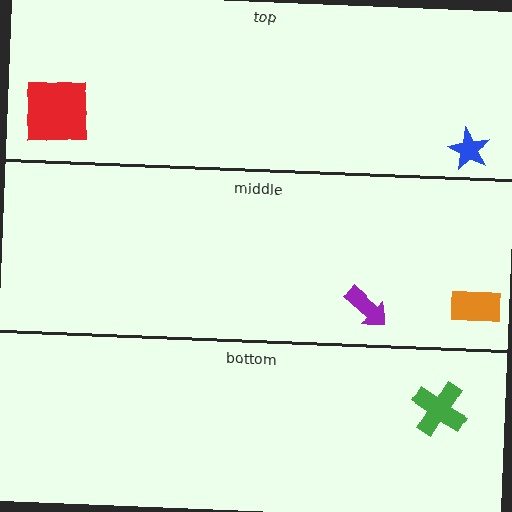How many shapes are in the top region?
2.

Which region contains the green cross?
The bottom region.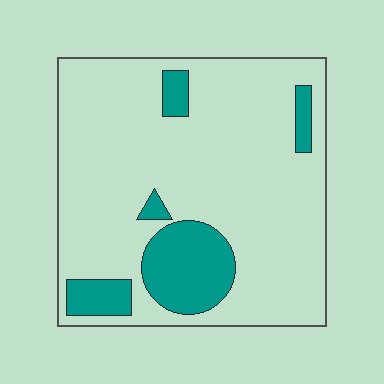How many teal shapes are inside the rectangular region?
5.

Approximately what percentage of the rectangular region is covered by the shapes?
Approximately 15%.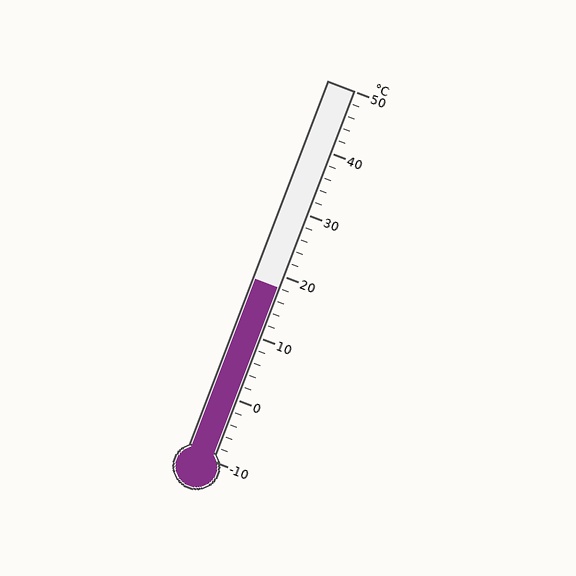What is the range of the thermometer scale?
The thermometer scale ranges from -10°C to 50°C.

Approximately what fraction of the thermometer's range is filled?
The thermometer is filled to approximately 45% of its range.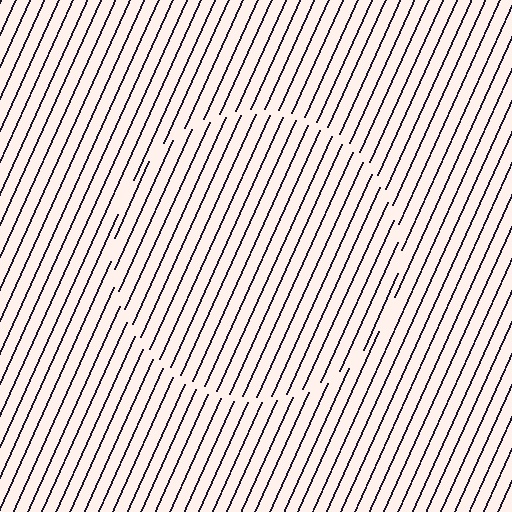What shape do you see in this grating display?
An illusory circle. The interior of the shape contains the same grating, shifted by half a period — the contour is defined by the phase discontinuity where line-ends from the inner and outer gratings abut.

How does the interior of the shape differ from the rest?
The interior of the shape contains the same grating, shifted by half a period — the contour is defined by the phase discontinuity where line-ends from the inner and outer gratings abut.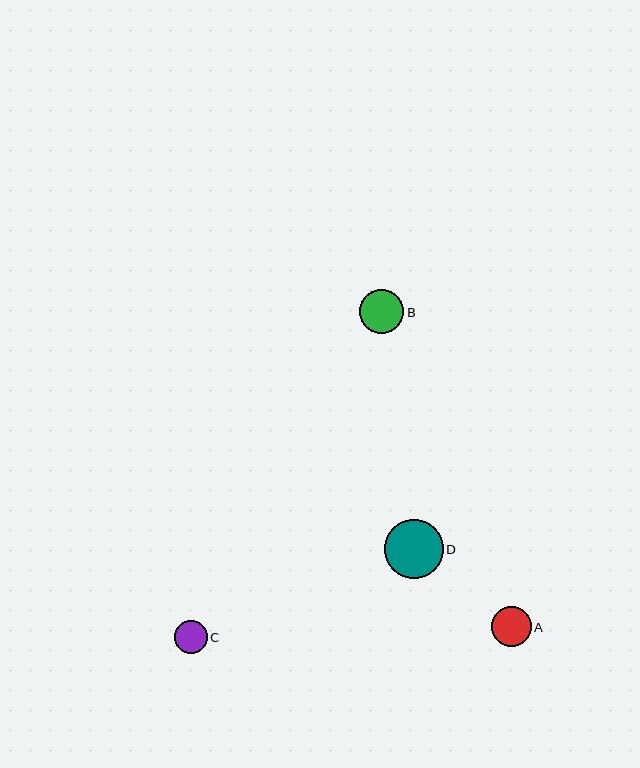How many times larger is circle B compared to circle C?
Circle B is approximately 1.3 times the size of circle C.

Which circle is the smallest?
Circle C is the smallest with a size of approximately 33 pixels.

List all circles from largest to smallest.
From largest to smallest: D, B, A, C.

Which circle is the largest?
Circle D is the largest with a size of approximately 59 pixels.